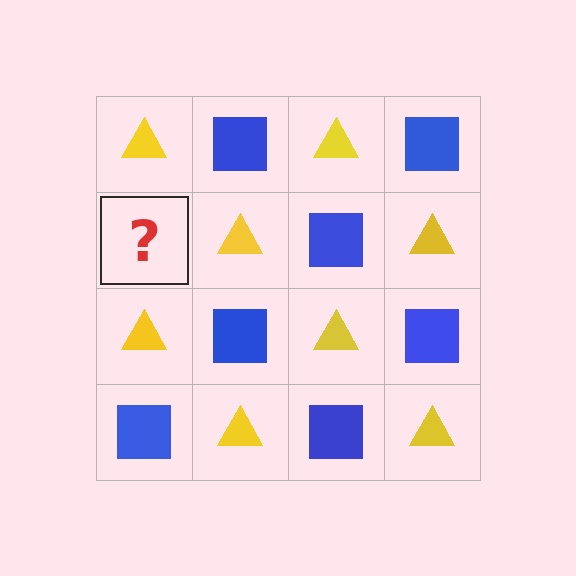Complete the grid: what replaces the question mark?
The question mark should be replaced with a blue square.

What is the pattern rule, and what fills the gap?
The rule is that it alternates yellow triangle and blue square in a checkerboard pattern. The gap should be filled with a blue square.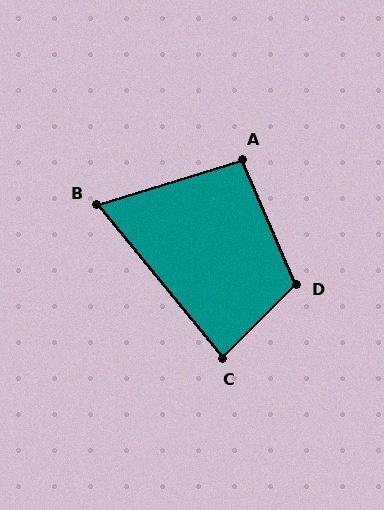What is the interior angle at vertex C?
Approximately 84 degrees (acute).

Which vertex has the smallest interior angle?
B, at approximately 68 degrees.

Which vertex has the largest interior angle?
D, at approximately 112 degrees.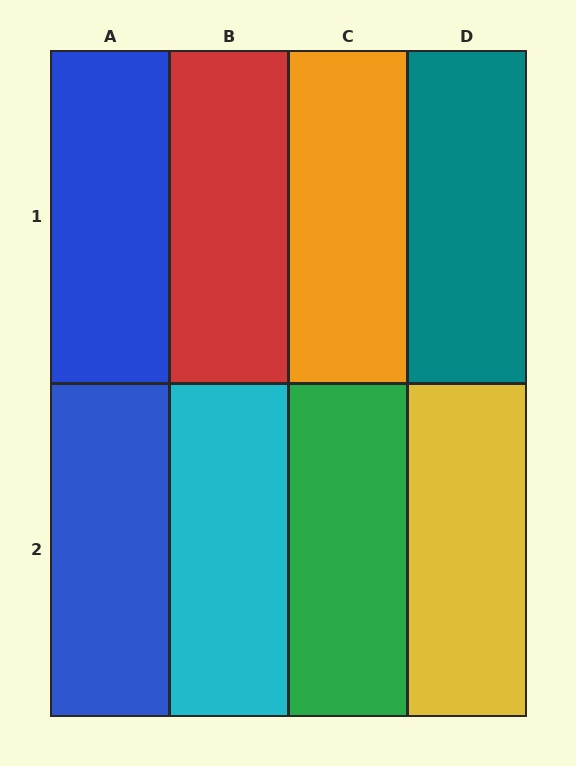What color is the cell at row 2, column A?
Blue.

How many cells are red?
1 cell is red.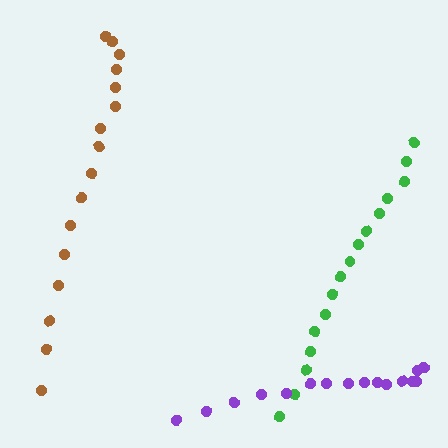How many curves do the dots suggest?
There are 3 distinct paths.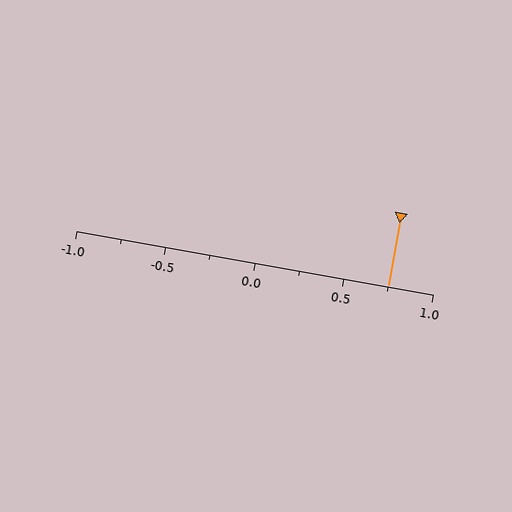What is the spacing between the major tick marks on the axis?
The major ticks are spaced 0.5 apart.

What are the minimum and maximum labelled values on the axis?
The axis runs from -1.0 to 1.0.